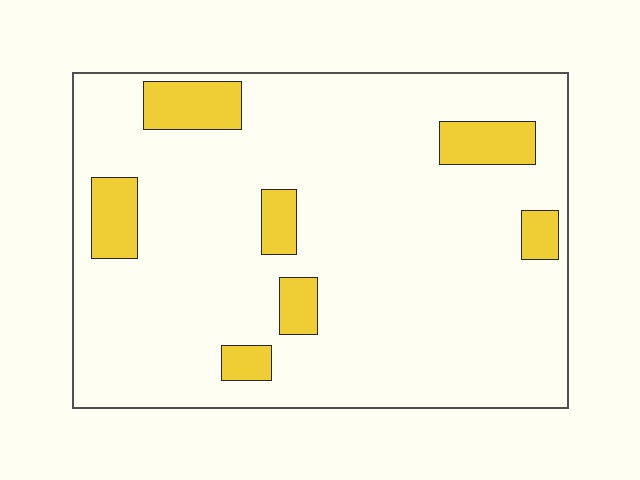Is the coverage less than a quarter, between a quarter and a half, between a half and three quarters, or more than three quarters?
Less than a quarter.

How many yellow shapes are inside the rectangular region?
7.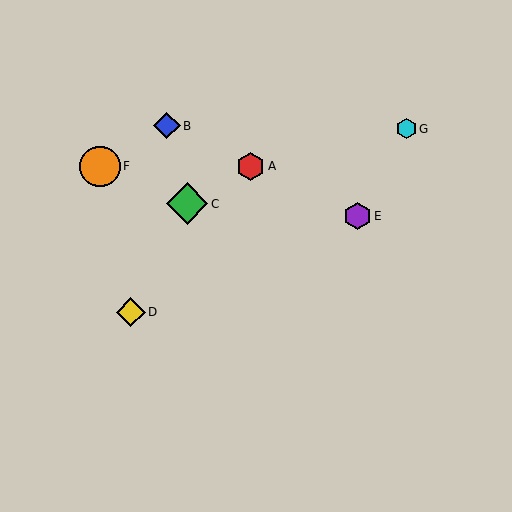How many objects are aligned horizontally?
2 objects (A, F) are aligned horizontally.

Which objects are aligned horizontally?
Objects A, F are aligned horizontally.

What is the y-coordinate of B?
Object B is at y≈126.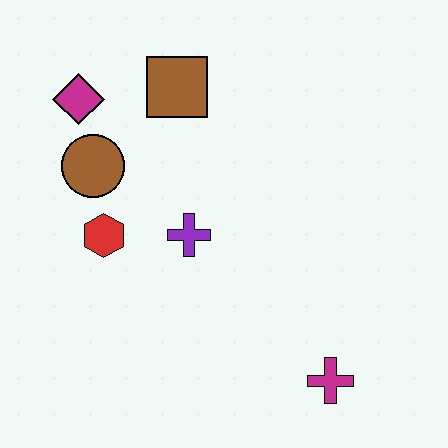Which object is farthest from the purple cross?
The magenta cross is farthest from the purple cross.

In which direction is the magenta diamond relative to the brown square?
The magenta diamond is to the left of the brown square.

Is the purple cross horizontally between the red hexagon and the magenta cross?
Yes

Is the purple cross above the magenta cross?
Yes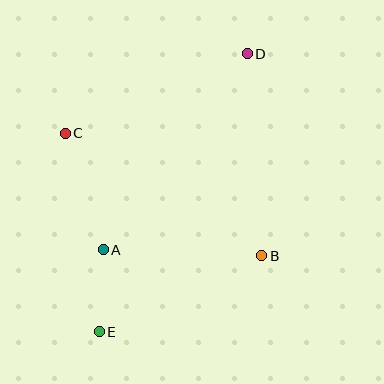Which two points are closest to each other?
Points A and E are closest to each other.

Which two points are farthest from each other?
Points D and E are farthest from each other.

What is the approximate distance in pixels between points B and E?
The distance between B and E is approximately 179 pixels.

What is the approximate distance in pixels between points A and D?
The distance between A and D is approximately 243 pixels.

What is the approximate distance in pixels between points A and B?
The distance between A and B is approximately 159 pixels.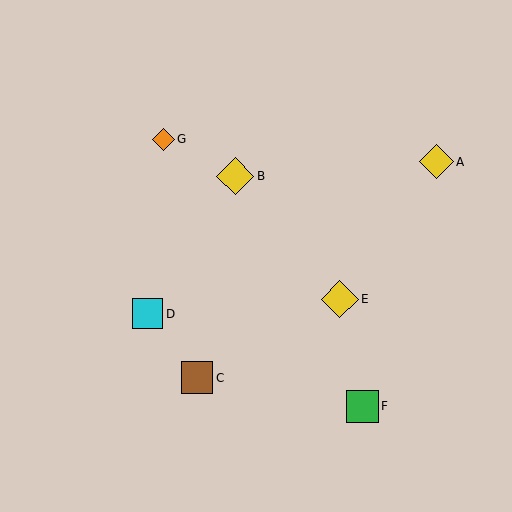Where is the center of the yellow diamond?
The center of the yellow diamond is at (235, 176).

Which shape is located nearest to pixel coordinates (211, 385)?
The brown square (labeled C) at (197, 378) is nearest to that location.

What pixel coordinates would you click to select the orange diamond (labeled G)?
Click at (163, 139) to select the orange diamond G.